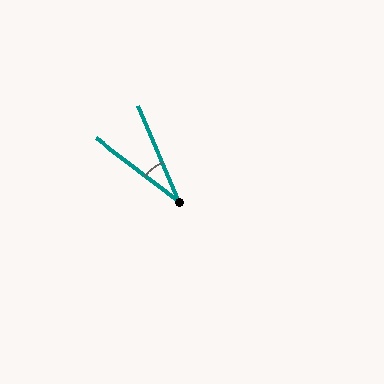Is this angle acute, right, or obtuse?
It is acute.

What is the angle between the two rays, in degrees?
Approximately 30 degrees.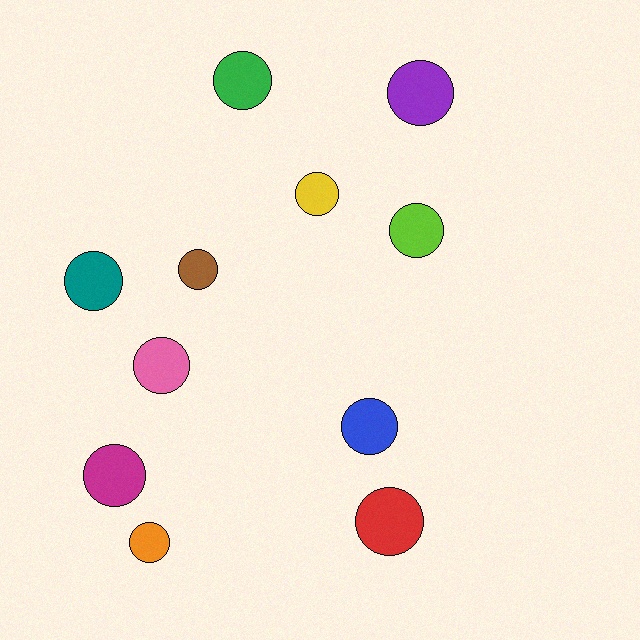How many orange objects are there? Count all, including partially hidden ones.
There is 1 orange object.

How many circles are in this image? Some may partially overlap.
There are 11 circles.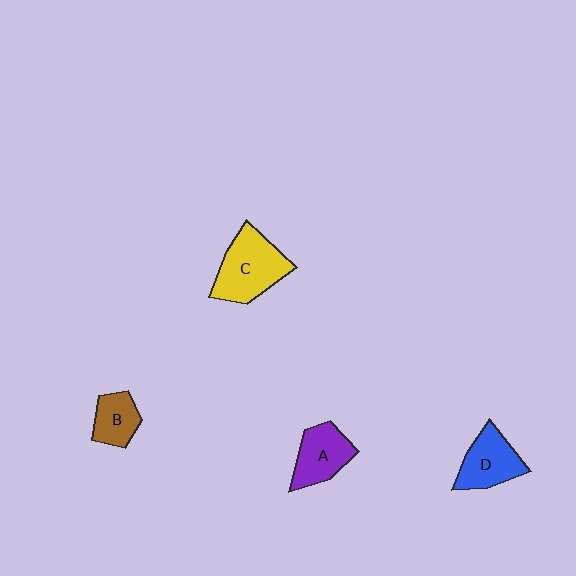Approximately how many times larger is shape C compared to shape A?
Approximately 1.4 times.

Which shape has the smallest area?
Shape B (brown).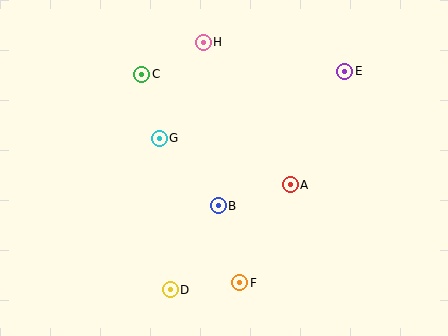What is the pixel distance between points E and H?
The distance between E and H is 145 pixels.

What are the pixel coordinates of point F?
Point F is at (240, 283).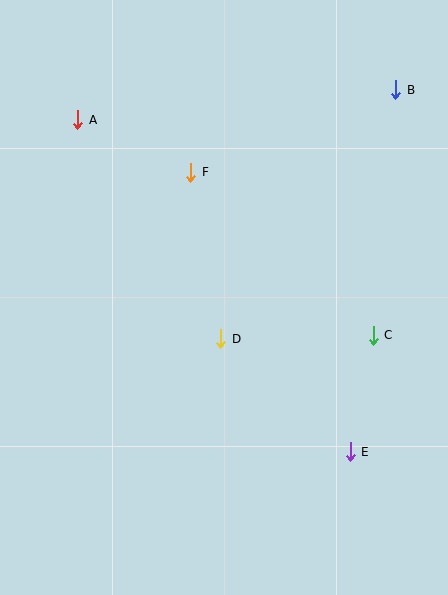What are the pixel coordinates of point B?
Point B is at (396, 90).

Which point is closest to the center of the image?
Point D at (221, 339) is closest to the center.